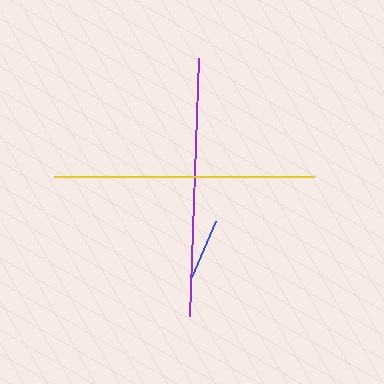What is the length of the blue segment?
The blue segment is approximately 61 pixels long.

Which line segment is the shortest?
The blue line is the shortest at approximately 61 pixels.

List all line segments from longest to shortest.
From longest to shortest: yellow, purple, blue.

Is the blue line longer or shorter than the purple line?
The purple line is longer than the blue line.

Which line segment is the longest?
The yellow line is the longest at approximately 260 pixels.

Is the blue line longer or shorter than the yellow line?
The yellow line is longer than the blue line.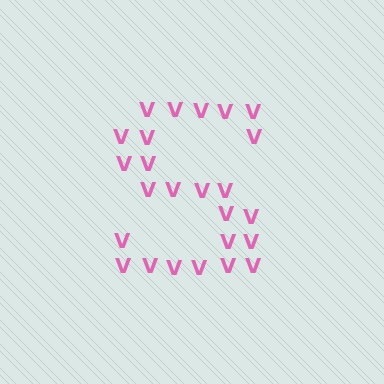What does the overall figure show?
The overall figure shows the letter S.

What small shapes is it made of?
It is made of small letter V's.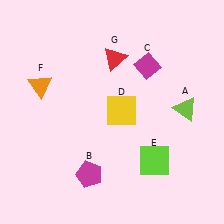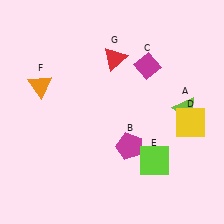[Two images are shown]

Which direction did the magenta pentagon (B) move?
The magenta pentagon (B) moved right.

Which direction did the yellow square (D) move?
The yellow square (D) moved right.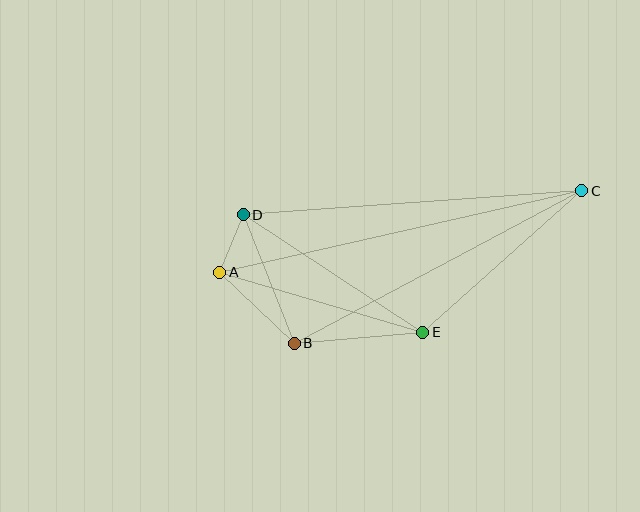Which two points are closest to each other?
Points A and D are closest to each other.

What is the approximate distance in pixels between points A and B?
The distance between A and B is approximately 103 pixels.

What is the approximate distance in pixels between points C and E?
The distance between C and E is approximately 213 pixels.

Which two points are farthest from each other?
Points A and C are farthest from each other.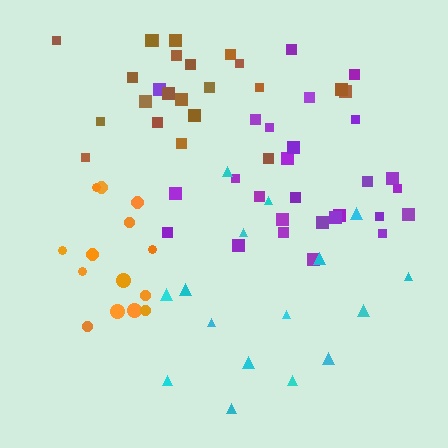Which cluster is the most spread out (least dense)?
Cyan.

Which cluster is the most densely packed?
Orange.